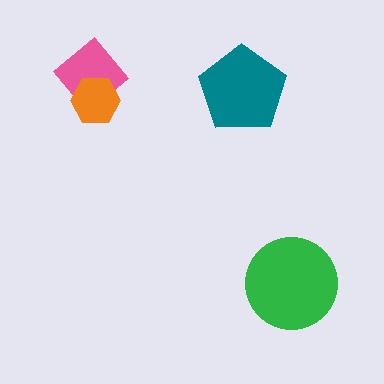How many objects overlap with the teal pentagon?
0 objects overlap with the teal pentagon.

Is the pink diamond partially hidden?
Yes, it is partially covered by another shape.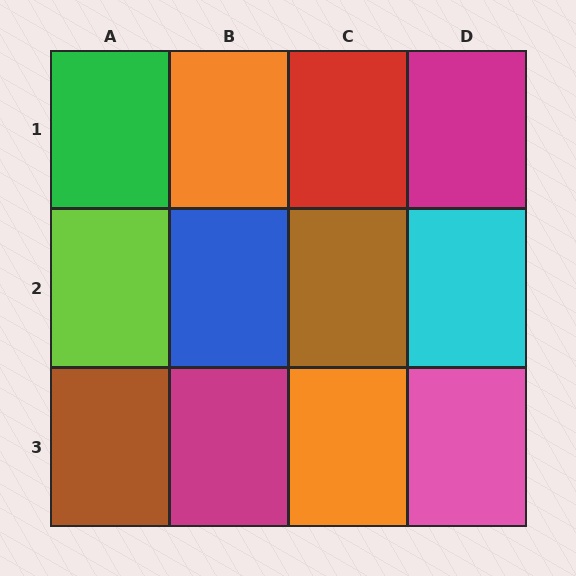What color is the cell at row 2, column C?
Brown.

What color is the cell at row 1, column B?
Orange.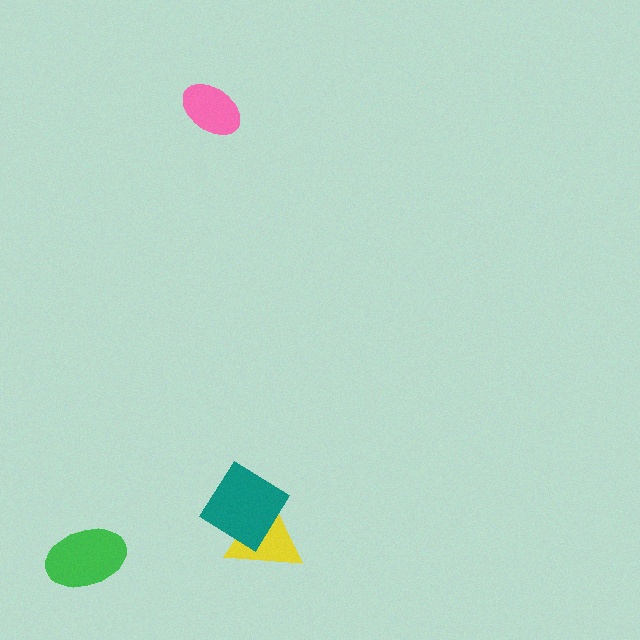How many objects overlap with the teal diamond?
1 object overlaps with the teal diamond.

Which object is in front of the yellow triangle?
The teal diamond is in front of the yellow triangle.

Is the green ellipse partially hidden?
No, no other shape covers it.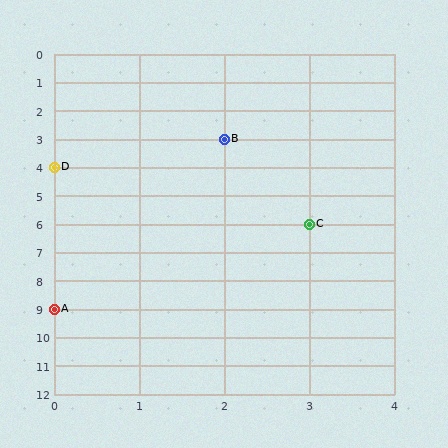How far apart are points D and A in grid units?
Points D and A are 5 rows apart.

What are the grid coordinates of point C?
Point C is at grid coordinates (3, 6).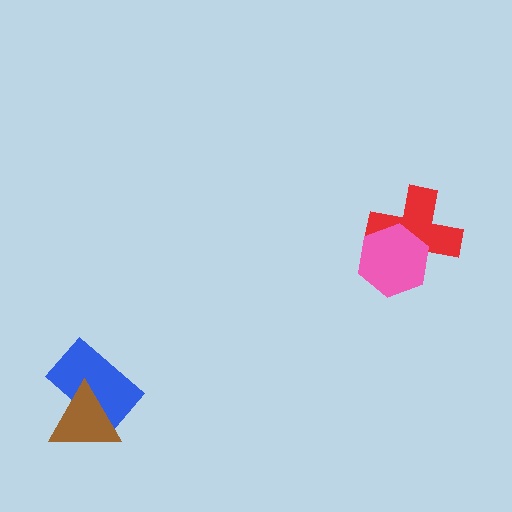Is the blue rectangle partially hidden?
Yes, it is partially covered by another shape.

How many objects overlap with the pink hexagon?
1 object overlaps with the pink hexagon.